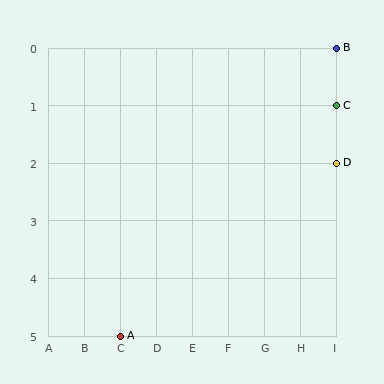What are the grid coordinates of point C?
Point C is at grid coordinates (I, 1).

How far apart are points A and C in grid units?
Points A and C are 6 columns and 4 rows apart (about 7.2 grid units diagonally).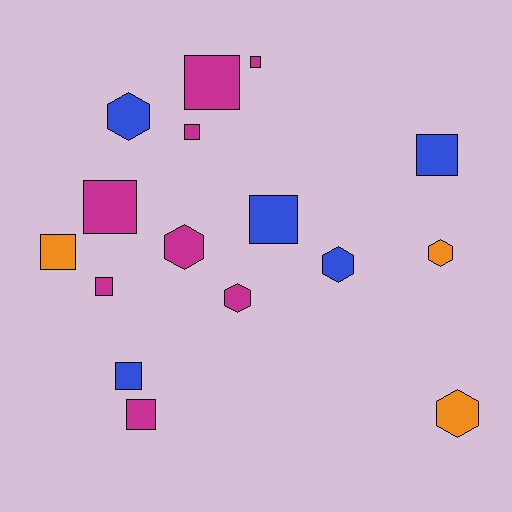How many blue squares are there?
There are 3 blue squares.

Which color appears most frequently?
Magenta, with 8 objects.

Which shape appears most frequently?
Square, with 10 objects.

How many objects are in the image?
There are 16 objects.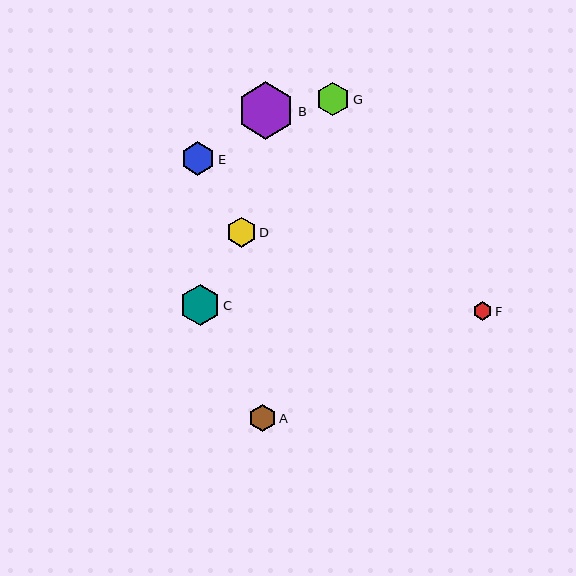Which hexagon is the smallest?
Hexagon F is the smallest with a size of approximately 19 pixels.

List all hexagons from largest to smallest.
From largest to smallest: B, C, E, G, D, A, F.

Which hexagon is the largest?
Hexagon B is the largest with a size of approximately 57 pixels.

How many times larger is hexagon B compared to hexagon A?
Hexagon B is approximately 2.1 times the size of hexagon A.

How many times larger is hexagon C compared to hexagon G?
Hexagon C is approximately 1.2 times the size of hexagon G.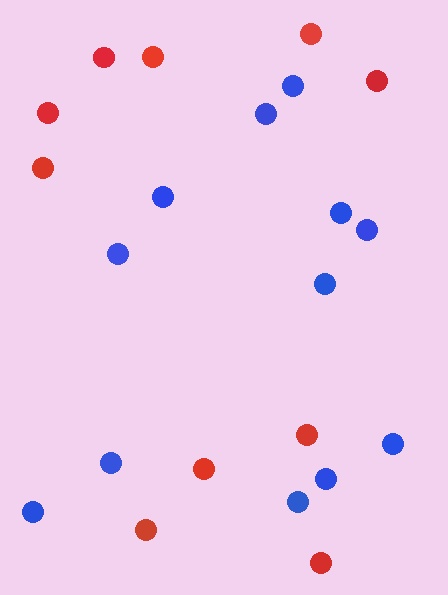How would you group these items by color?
There are 2 groups: one group of blue circles (12) and one group of red circles (10).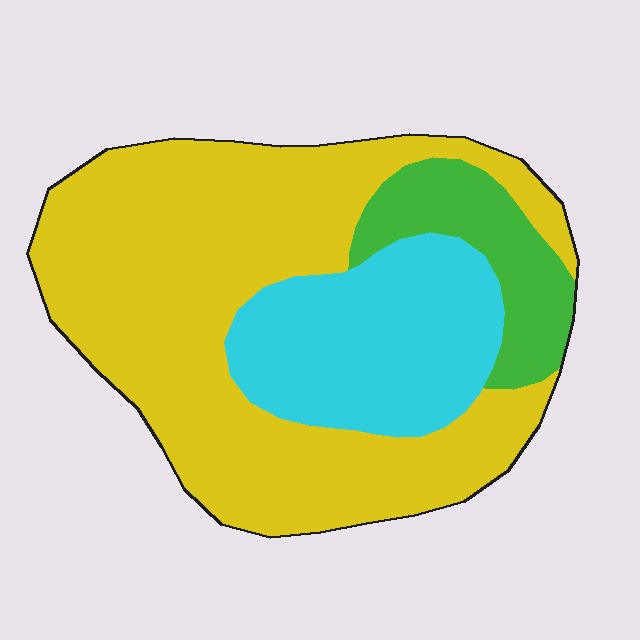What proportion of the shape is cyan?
Cyan covers 25% of the shape.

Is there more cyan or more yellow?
Yellow.